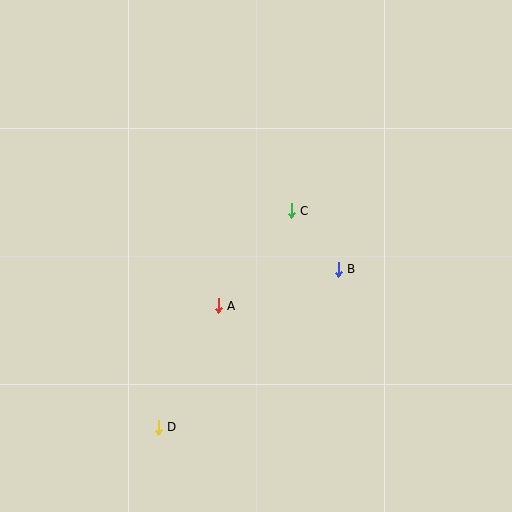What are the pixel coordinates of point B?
Point B is at (338, 269).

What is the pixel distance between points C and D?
The distance between C and D is 254 pixels.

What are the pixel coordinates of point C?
Point C is at (291, 211).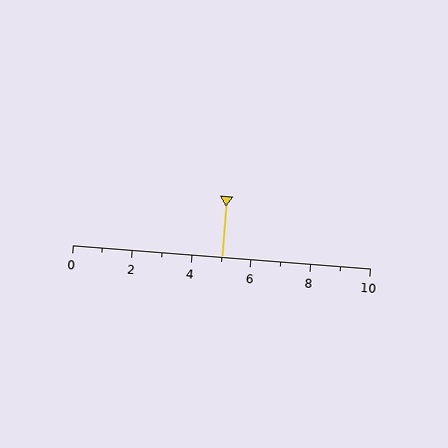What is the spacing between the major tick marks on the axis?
The major ticks are spaced 2 apart.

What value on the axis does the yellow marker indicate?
The marker indicates approximately 5.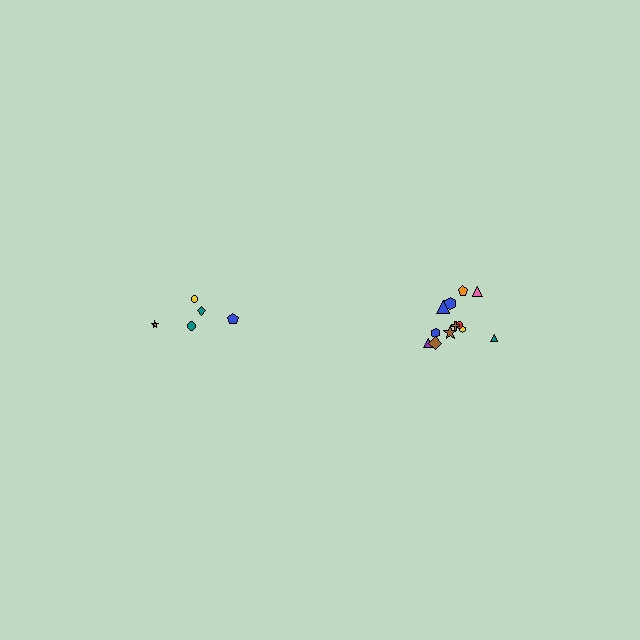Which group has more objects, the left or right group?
The right group.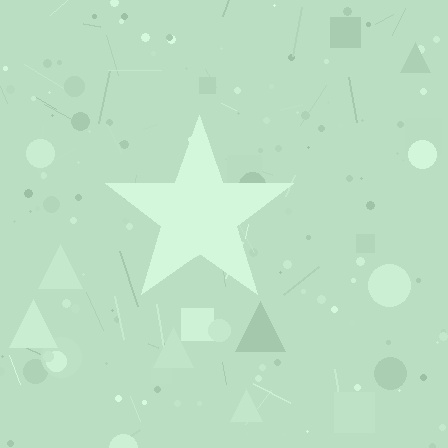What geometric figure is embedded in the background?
A star is embedded in the background.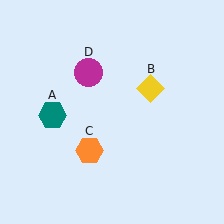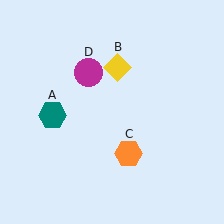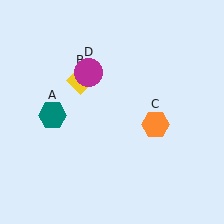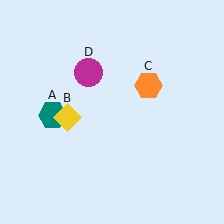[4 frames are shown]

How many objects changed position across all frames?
2 objects changed position: yellow diamond (object B), orange hexagon (object C).